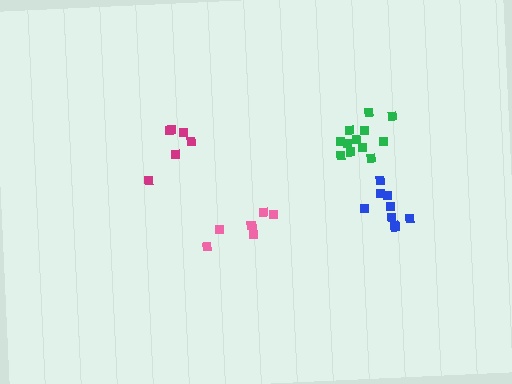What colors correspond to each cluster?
The clusters are colored: magenta, blue, pink, green.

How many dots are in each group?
Group 1: 6 dots, Group 2: 9 dots, Group 3: 6 dots, Group 4: 12 dots (33 total).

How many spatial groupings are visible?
There are 4 spatial groupings.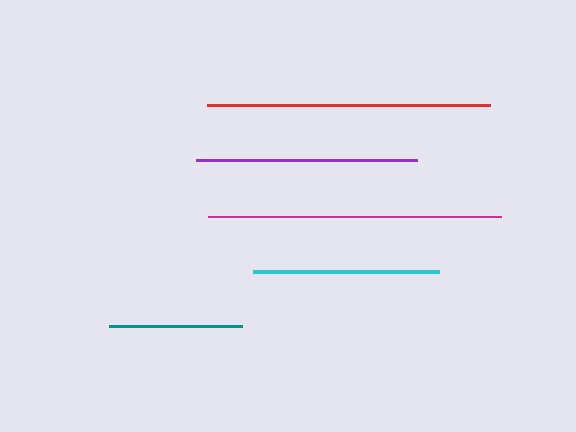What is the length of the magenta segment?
The magenta segment is approximately 293 pixels long.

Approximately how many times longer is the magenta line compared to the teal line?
The magenta line is approximately 2.2 times the length of the teal line.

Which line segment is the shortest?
The teal line is the shortest at approximately 133 pixels.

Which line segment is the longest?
The magenta line is the longest at approximately 293 pixels.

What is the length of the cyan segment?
The cyan segment is approximately 186 pixels long.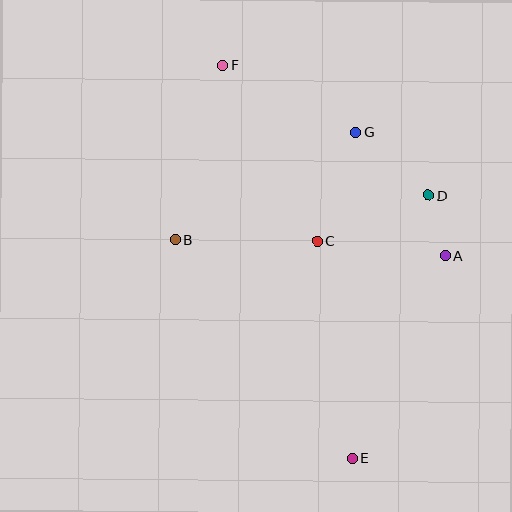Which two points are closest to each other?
Points A and D are closest to each other.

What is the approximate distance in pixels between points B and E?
The distance between B and E is approximately 281 pixels.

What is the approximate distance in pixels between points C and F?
The distance between C and F is approximately 200 pixels.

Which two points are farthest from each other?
Points E and F are farthest from each other.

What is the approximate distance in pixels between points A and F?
The distance between A and F is approximately 293 pixels.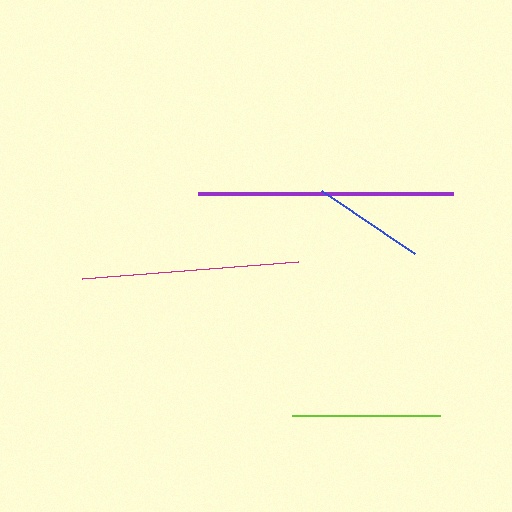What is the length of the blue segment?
The blue segment is approximately 112 pixels long.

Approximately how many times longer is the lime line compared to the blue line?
The lime line is approximately 1.3 times the length of the blue line.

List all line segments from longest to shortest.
From longest to shortest: purple, magenta, lime, blue.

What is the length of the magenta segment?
The magenta segment is approximately 216 pixels long.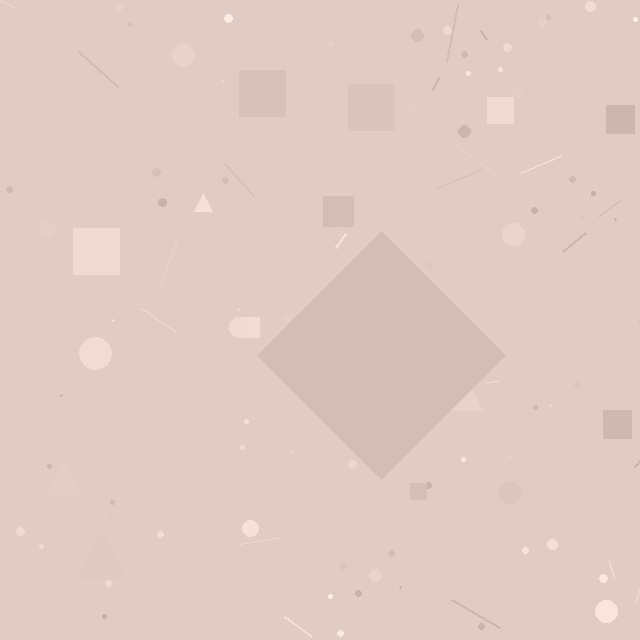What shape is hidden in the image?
A diamond is hidden in the image.